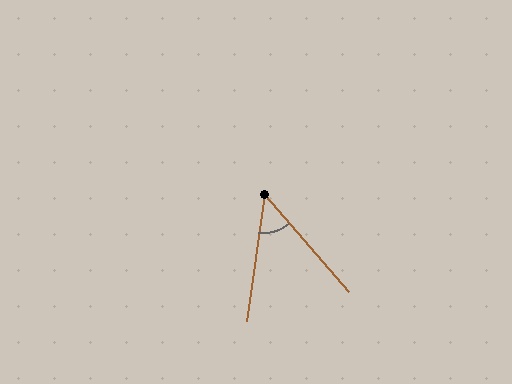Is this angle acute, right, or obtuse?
It is acute.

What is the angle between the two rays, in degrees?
Approximately 49 degrees.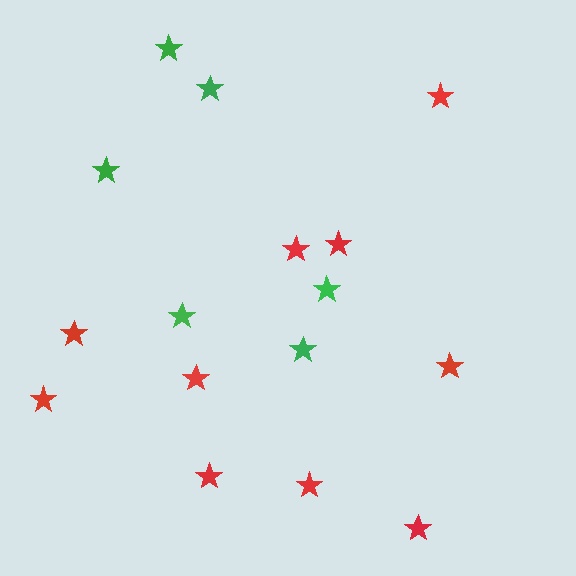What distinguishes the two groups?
There are 2 groups: one group of green stars (6) and one group of red stars (10).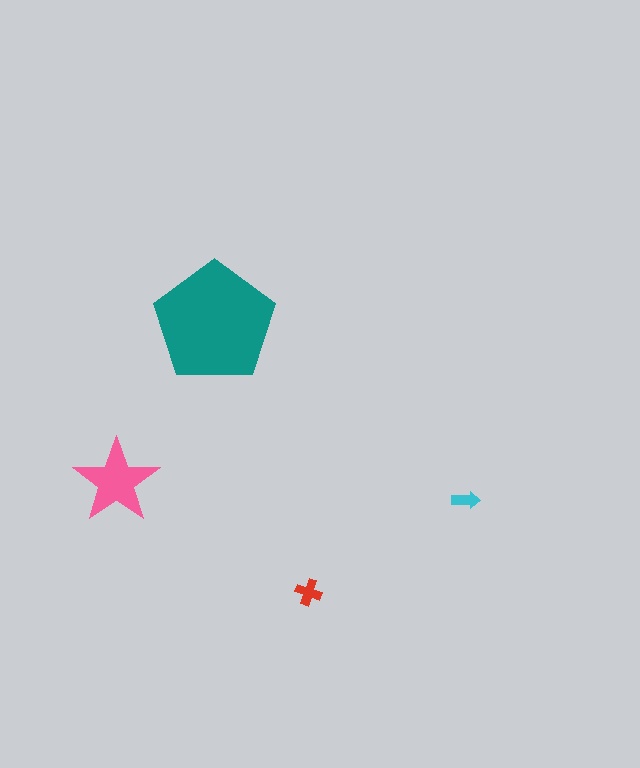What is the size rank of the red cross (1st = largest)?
3rd.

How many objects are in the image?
There are 4 objects in the image.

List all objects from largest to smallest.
The teal pentagon, the pink star, the red cross, the cyan arrow.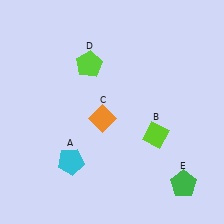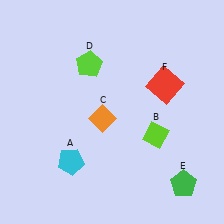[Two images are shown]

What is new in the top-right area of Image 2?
A red square (F) was added in the top-right area of Image 2.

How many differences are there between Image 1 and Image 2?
There is 1 difference between the two images.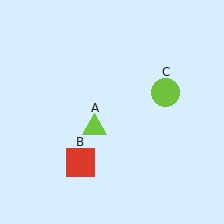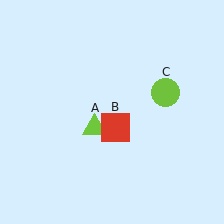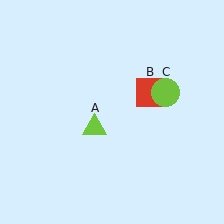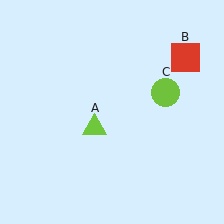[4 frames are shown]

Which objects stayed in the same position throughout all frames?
Lime triangle (object A) and lime circle (object C) remained stationary.